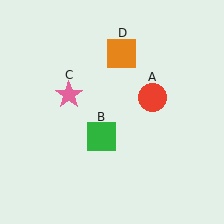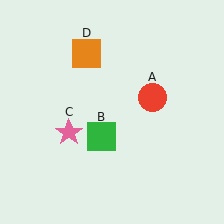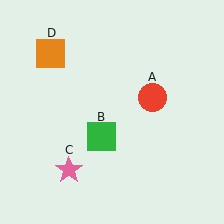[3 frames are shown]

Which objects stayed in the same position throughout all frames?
Red circle (object A) and green square (object B) remained stationary.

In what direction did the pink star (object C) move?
The pink star (object C) moved down.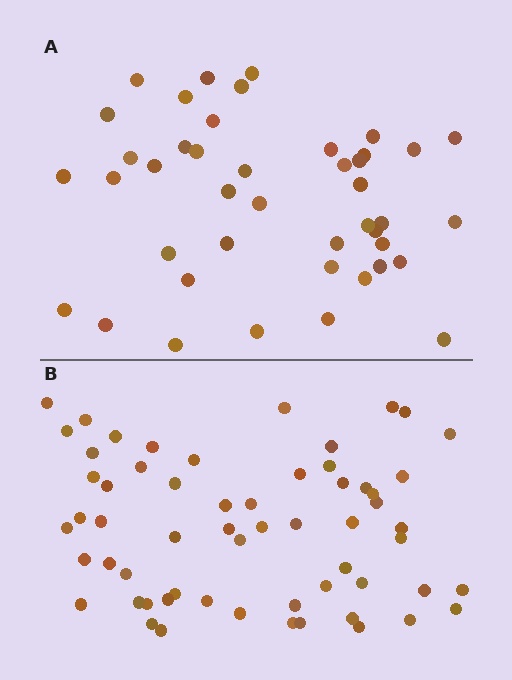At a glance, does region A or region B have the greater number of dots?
Region B (the bottom region) has more dots.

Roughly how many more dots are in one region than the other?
Region B has approximately 15 more dots than region A.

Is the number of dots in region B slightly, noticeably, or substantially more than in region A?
Region B has noticeably more, but not dramatically so. The ratio is roughly 1.4 to 1.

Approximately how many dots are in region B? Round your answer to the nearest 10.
About 60 dots.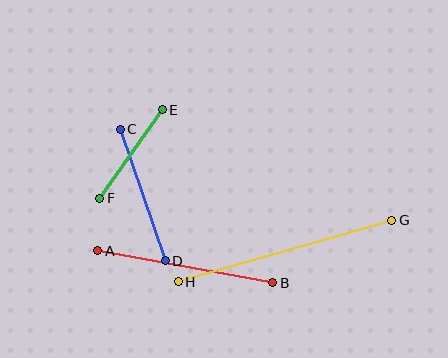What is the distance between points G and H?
The distance is approximately 222 pixels.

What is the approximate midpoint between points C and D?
The midpoint is at approximately (143, 195) pixels.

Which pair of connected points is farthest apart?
Points G and H are farthest apart.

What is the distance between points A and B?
The distance is approximately 178 pixels.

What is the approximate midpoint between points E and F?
The midpoint is at approximately (131, 154) pixels.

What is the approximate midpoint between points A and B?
The midpoint is at approximately (185, 267) pixels.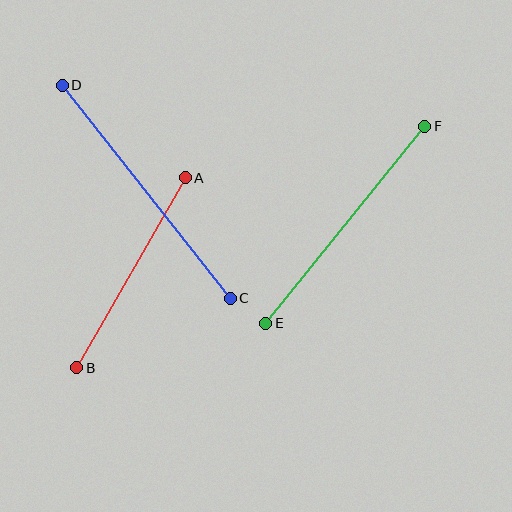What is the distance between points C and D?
The distance is approximately 271 pixels.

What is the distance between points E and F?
The distance is approximately 253 pixels.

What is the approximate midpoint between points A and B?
The midpoint is at approximately (131, 273) pixels.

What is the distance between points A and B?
The distance is approximately 219 pixels.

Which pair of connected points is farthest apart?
Points C and D are farthest apart.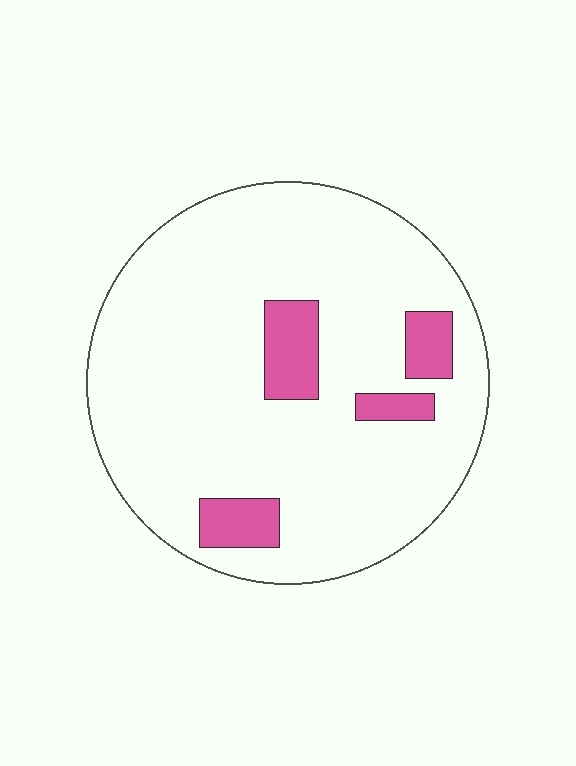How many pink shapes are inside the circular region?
4.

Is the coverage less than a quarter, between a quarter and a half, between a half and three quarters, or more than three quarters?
Less than a quarter.